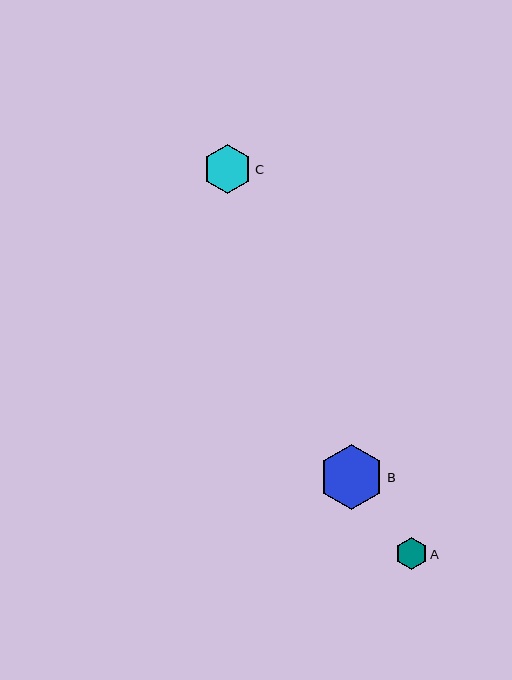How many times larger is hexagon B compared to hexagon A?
Hexagon B is approximately 2.0 times the size of hexagon A.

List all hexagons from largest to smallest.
From largest to smallest: B, C, A.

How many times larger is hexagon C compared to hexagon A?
Hexagon C is approximately 1.5 times the size of hexagon A.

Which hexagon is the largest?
Hexagon B is the largest with a size of approximately 64 pixels.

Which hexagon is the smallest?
Hexagon A is the smallest with a size of approximately 32 pixels.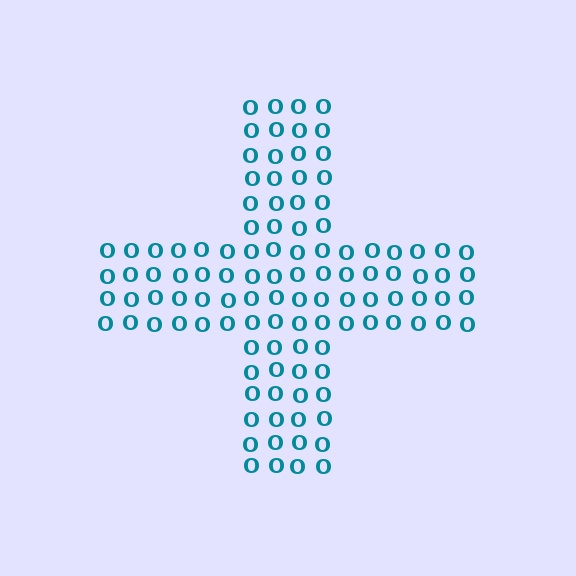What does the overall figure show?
The overall figure shows a cross.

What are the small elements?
The small elements are letter O's.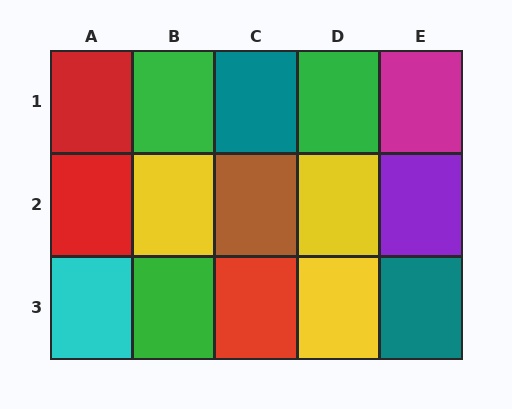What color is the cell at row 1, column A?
Red.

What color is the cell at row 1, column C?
Teal.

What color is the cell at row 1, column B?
Green.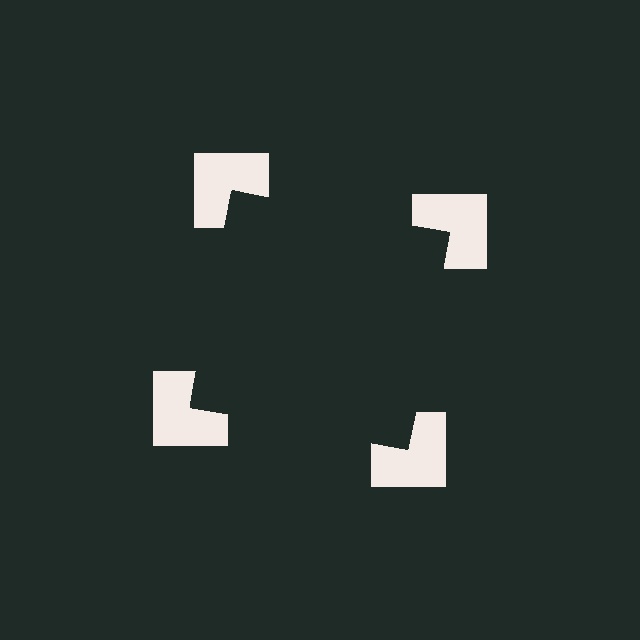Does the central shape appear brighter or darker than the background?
It typically appears slightly darker than the background, even though no actual brightness change is drawn.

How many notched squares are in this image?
There are 4 — one at each vertex of the illusory square.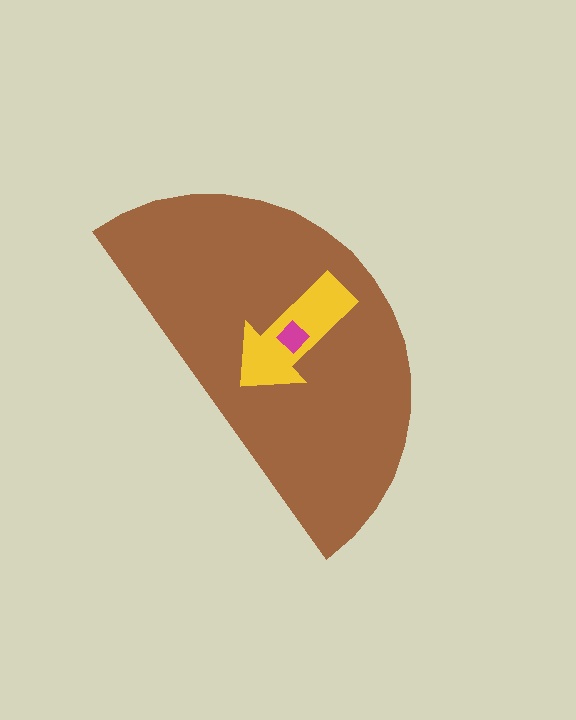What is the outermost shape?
The brown semicircle.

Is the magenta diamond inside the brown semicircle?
Yes.